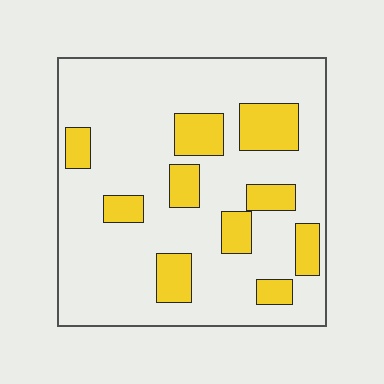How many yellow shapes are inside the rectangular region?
10.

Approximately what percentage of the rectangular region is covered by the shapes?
Approximately 20%.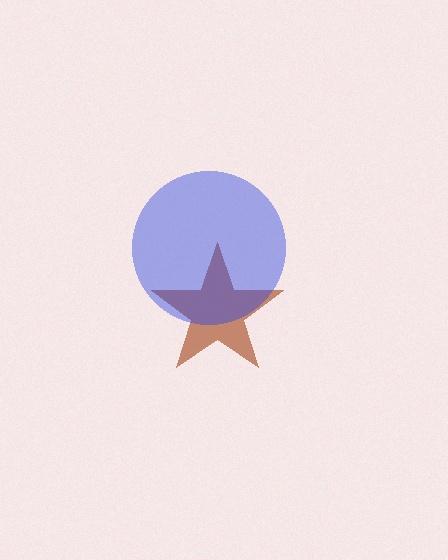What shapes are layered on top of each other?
The layered shapes are: a brown star, a blue circle.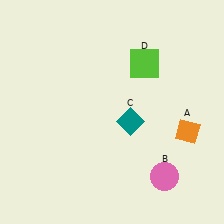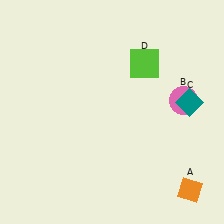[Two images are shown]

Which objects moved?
The objects that moved are: the orange diamond (A), the pink circle (B), the teal diamond (C).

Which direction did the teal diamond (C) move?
The teal diamond (C) moved right.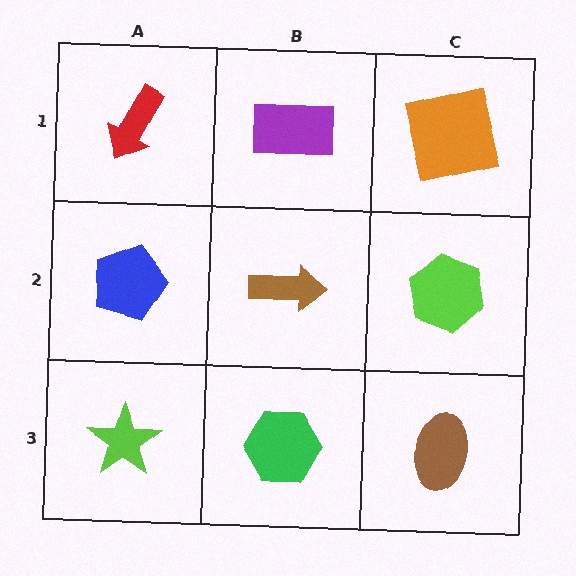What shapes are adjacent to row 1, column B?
A brown arrow (row 2, column B), a red arrow (row 1, column A), an orange square (row 1, column C).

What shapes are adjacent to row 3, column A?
A blue pentagon (row 2, column A), a green hexagon (row 3, column B).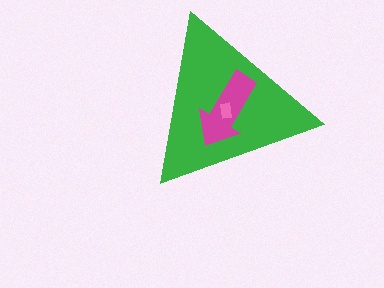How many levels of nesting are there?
3.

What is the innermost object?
The pink rectangle.